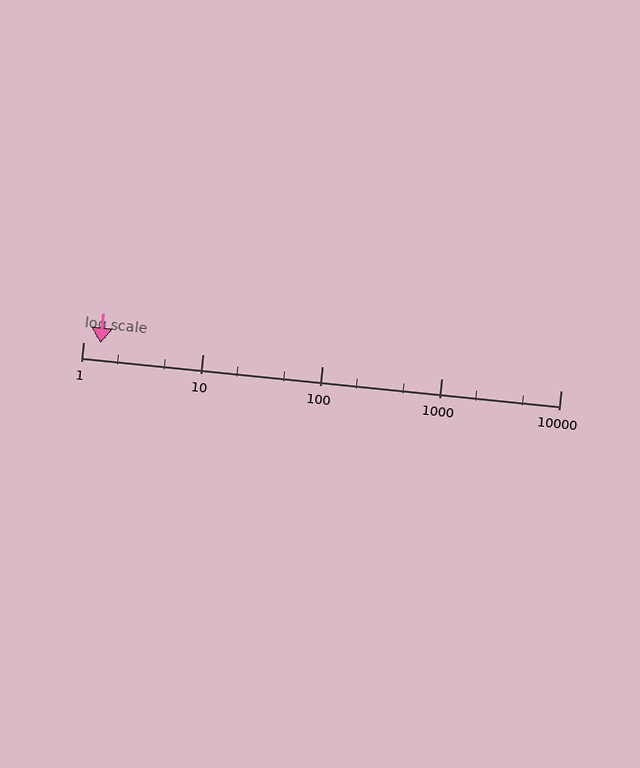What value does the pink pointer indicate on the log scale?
The pointer indicates approximately 1.4.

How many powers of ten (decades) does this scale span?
The scale spans 4 decades, from 1 to 10000.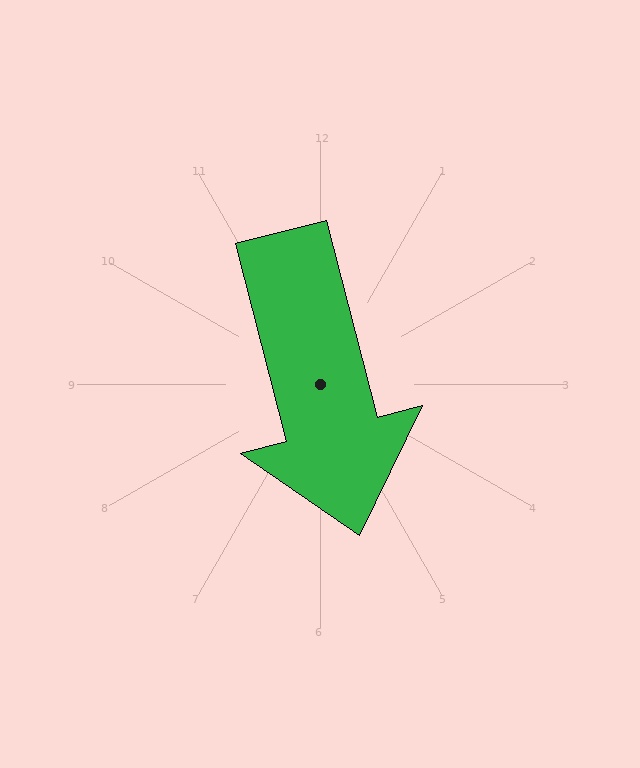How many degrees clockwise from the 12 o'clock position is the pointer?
Approximately 166 degrees.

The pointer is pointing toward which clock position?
Roughly 6 o'clock.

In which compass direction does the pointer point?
South.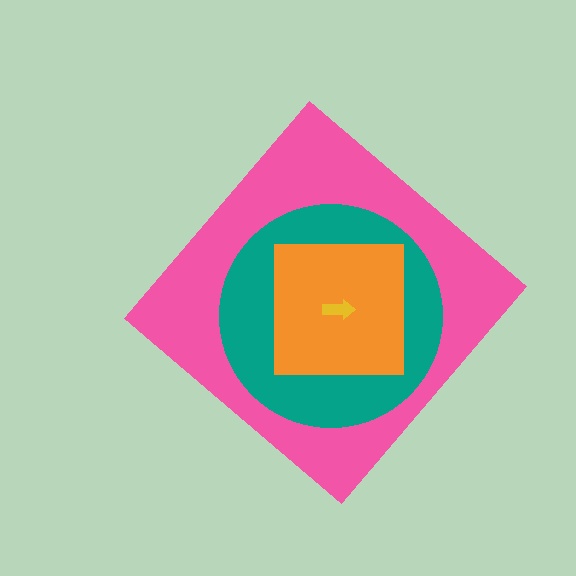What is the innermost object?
The yellow arrow.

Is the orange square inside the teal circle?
Yes.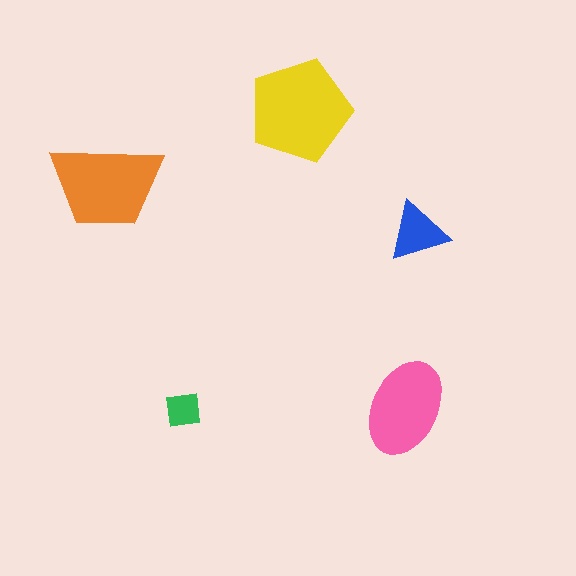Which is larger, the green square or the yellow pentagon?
The yellow pentagon.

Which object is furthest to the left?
The orange trapezoid is leftmost.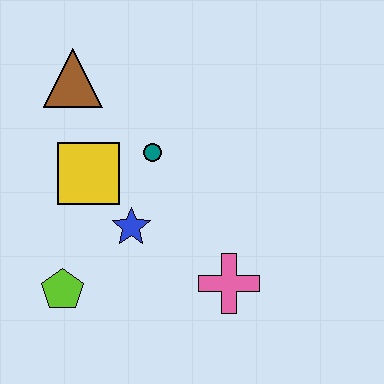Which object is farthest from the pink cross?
The brown triangle is farthest from the pink cross.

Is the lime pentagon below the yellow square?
Yes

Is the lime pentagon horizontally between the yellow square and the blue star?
No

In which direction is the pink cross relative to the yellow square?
The pink cross is to the right of the yellow square.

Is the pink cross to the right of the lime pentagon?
Yes